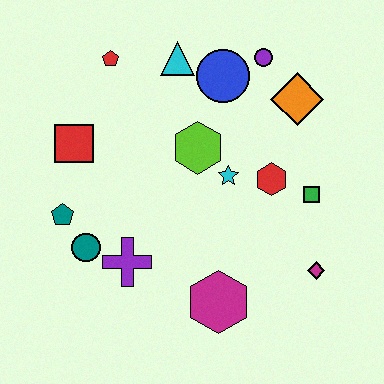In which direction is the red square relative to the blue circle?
The red square is to the left of the blue circle.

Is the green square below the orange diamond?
Yes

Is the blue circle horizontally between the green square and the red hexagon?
No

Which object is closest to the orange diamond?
The purple circle is closest to the orange diamond.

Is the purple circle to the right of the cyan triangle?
Yes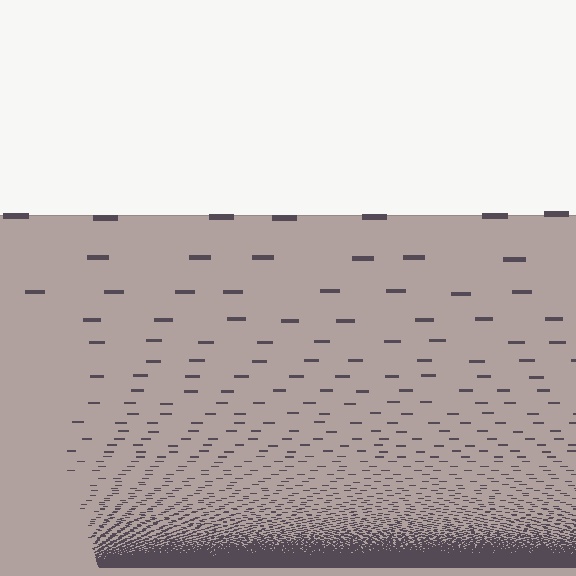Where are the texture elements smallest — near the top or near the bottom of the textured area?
Near the bottom.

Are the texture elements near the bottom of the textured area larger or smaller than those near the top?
Smaller. The gradient is inverted — elements near the bottom are smaller and denser.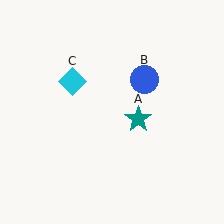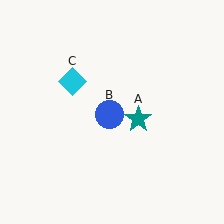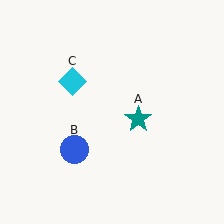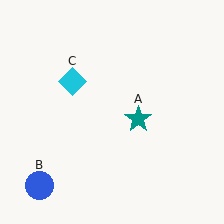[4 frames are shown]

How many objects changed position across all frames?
1 object changed position: blue circle (object B).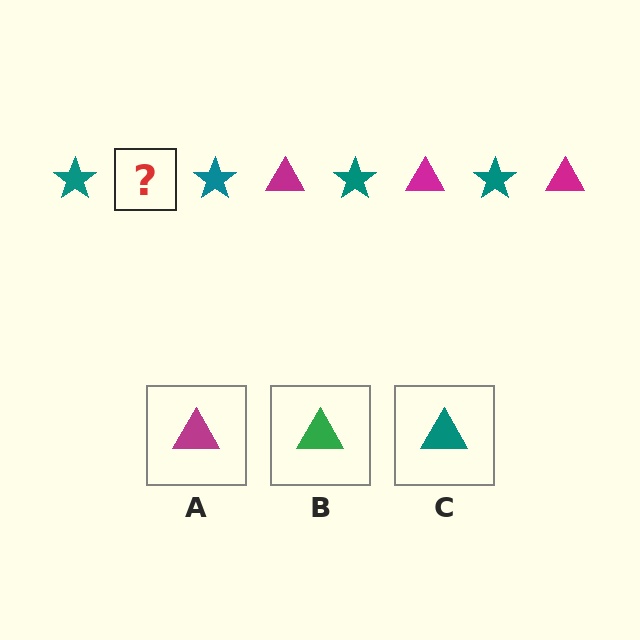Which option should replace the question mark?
Option A.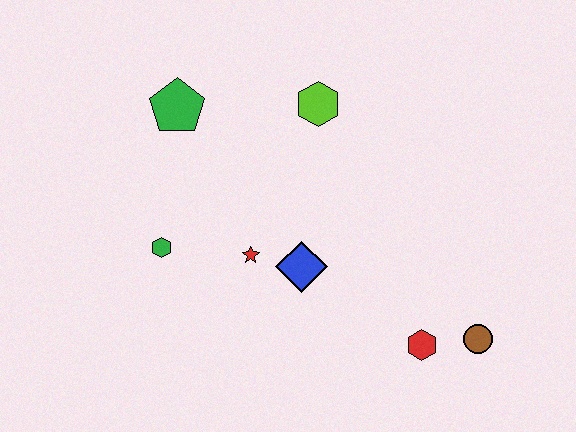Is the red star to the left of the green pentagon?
No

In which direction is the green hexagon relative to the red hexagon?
The green hexagon is to the left of the red hexagon.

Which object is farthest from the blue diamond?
The green pentagon is farthest from the blue diamond.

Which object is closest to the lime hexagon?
The green pentagon is closest to the lime hexagon.